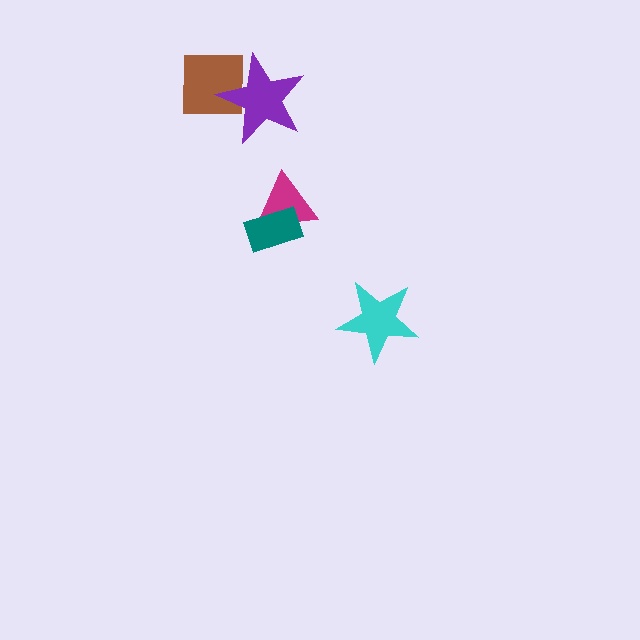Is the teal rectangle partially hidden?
No, no other shape covers it.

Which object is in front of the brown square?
The purple star is in front of the brown square.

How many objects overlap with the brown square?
1 object overlaps with the brown square.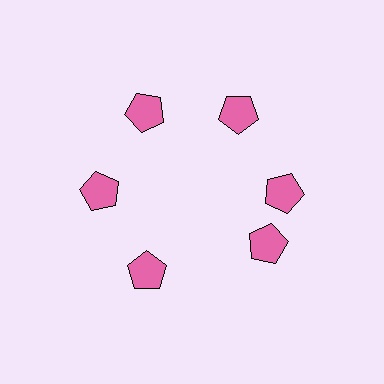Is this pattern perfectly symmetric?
No. The 6 pink pentagons are arranged in a ring, but one element near the 5 o'clock position is rotated out of alignment along the ring, breaking the 6-fold rotational symmetry.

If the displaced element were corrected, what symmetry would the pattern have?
It would have 6-fold rotational symmetry — the pattern would map onto itself every 60 degrees.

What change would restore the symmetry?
The symmetry would be restored by rotating it back into even spacing with its neighbors so that all 6 pentagons sit at equal angles and equal distance from the center.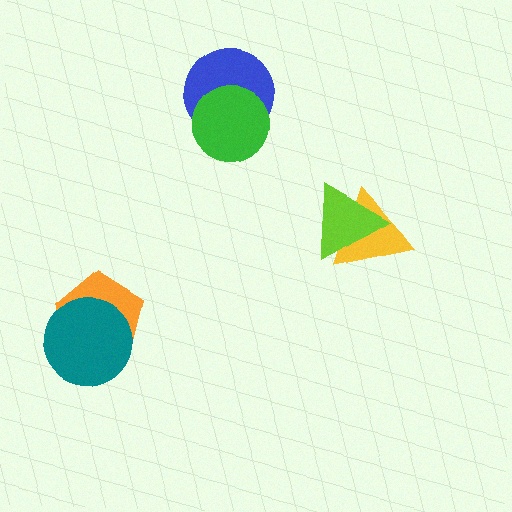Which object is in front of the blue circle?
The green circle is in front of the blue circle.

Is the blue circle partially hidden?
Yes, it is partially covered by another shape.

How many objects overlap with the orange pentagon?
1 object overlaps with the orange pentagon.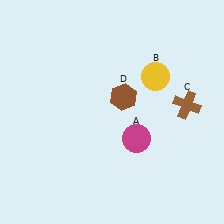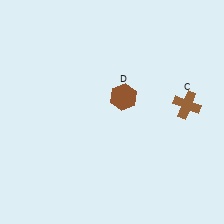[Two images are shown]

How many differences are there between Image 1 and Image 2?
There are 2 differences between the two images.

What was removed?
The magenta circle (A), the yellow circle (B) were removed in Image 2.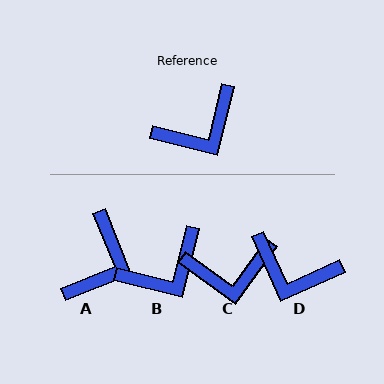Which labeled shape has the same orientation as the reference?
B.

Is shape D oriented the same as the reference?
No, it is off by about 52 degrees.